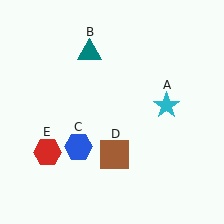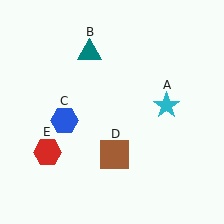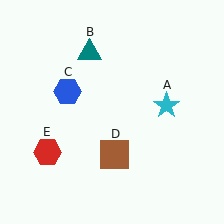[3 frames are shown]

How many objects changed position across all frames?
1 object changed position: blue hexagon (object C).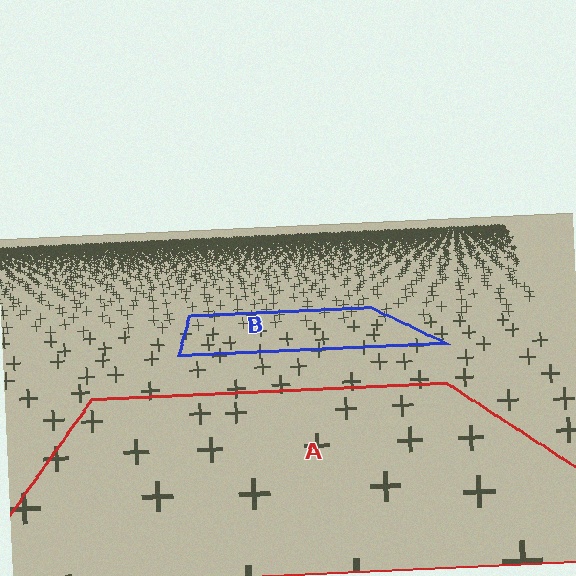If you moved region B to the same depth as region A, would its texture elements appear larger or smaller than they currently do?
They would appear larger. At a closer depth, the same texture elements are projected at a bigger on-screen size.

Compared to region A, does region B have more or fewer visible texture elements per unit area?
Region B has more texture elements per unit area — they are packed more densely because it is farther away.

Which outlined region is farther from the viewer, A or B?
Region B is farther from the viewer — the texture elements inside it appear smaller and more densely packed.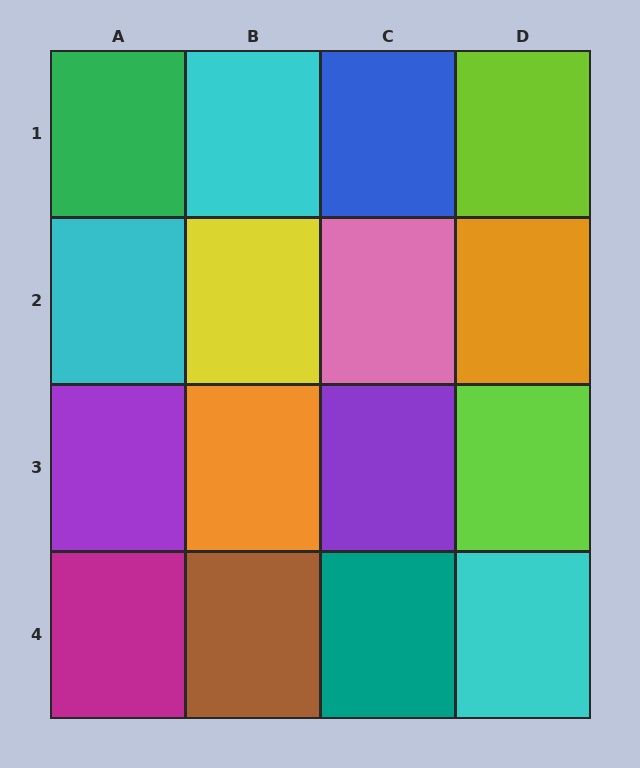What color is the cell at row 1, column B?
Cyan.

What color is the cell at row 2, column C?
Pink.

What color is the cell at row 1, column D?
Lime.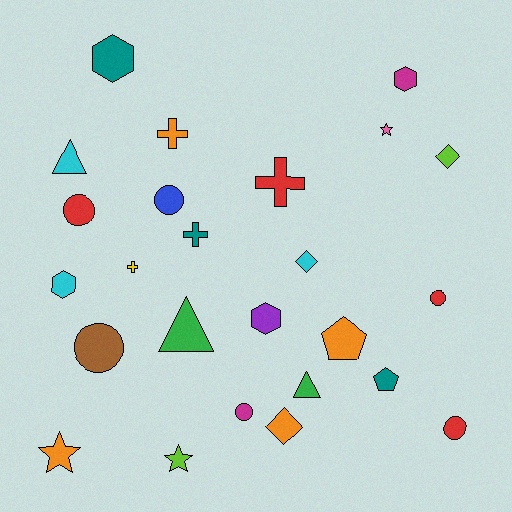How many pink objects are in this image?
There is 1 pink object.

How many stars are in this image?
There are 3 stars.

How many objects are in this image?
There are 25 objects.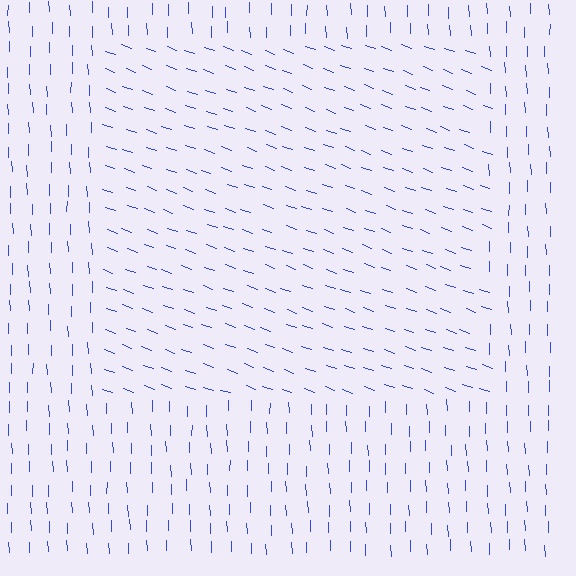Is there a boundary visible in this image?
Yes, there is a texture boundary formed by a change in line orientation.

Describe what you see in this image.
The image is filled with small blue line segments. A rectangle region in the image has lines oriented differently from the surrounding lines, creating a visible texture boundary.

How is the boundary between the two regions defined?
The boundary is defined purely by a change in line orientation (approximately 69 degrees difference). All lines are the same color and thickness.